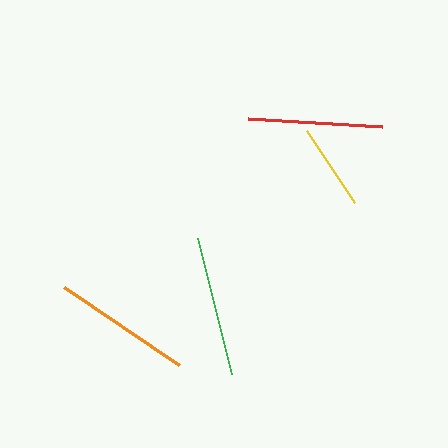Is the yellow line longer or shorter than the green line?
The green line is longer than the yellow line.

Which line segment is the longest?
The green line is the longest at approximately 140 pixels.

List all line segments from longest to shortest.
From longest to shortest: green, orange, red, yellow.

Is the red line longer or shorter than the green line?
The green line is longer than the red line.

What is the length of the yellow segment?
The yellow segment is approximately 86 pixels long.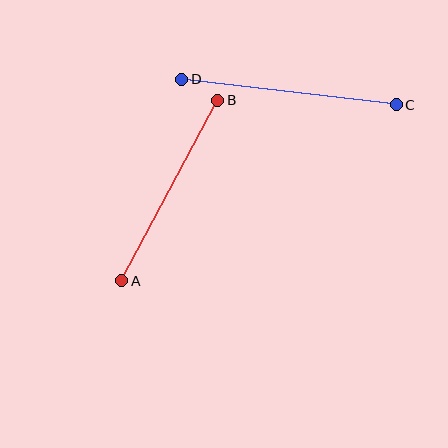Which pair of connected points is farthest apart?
Points C and D are farthest apart.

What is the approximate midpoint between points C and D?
The midpoint is at approximately (289, 92) pixels.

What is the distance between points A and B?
The distance is approximately 205 pixels.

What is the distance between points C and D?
The distance is approximately 216 pixels.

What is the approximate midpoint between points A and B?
The midpoint is at approximately (170, 191) pixels.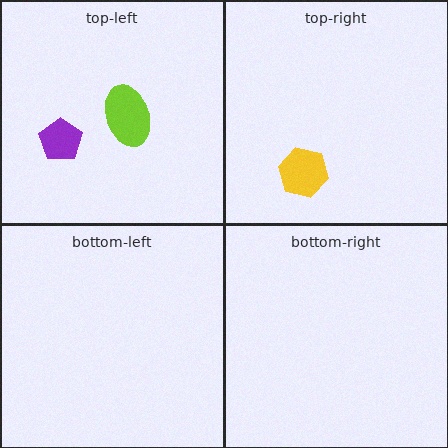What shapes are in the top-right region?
The yellow hexagon.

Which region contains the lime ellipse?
The top-left region.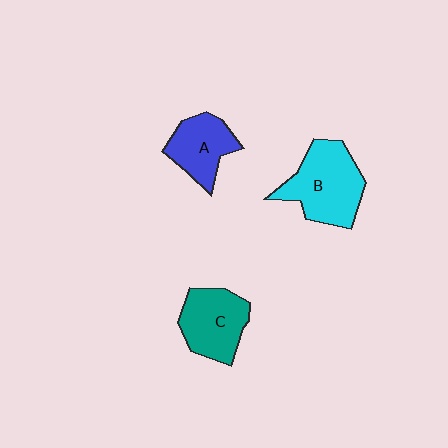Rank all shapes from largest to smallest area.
From largest to smallest: B (cyan), C (teal), A (blue).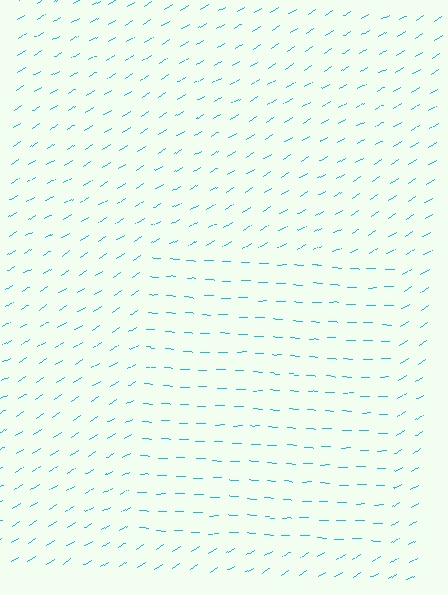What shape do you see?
I see a rectangle.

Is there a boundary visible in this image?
Yes, there is a texture boundary formed by a change in line orientation.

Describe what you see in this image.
The image is filled with small cyan line segments. A rectangle region in the image has lines oriented differently from the surrounding lines, creating a visible texture boundary.